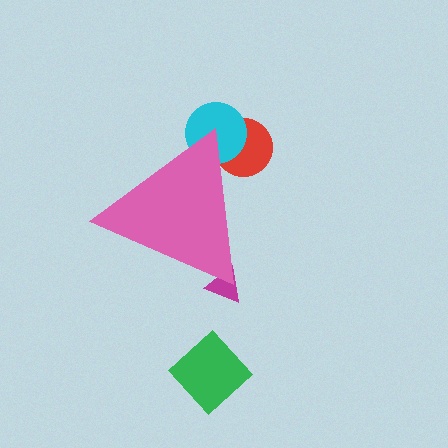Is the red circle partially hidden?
Yes, the red circle is partially hidden behind the pink triangle.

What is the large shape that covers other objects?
A pink triangle.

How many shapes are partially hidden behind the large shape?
3 shapes are partially hidden.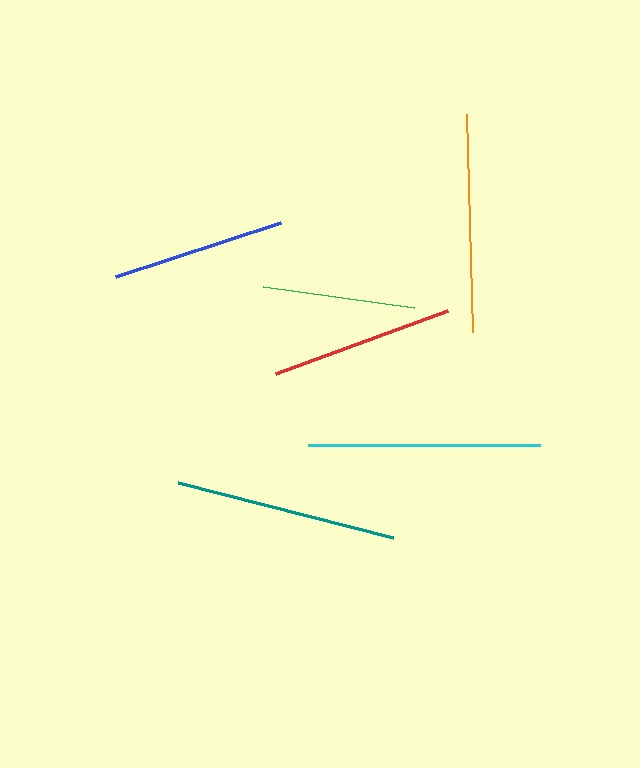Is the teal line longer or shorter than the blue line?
The teal line is longer than the blue line.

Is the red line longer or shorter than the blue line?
The red line is longer than the blue line.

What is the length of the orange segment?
The orange segment is approximately 218 pixels long.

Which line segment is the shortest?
The green line is the shortest at approximately 152 pixels.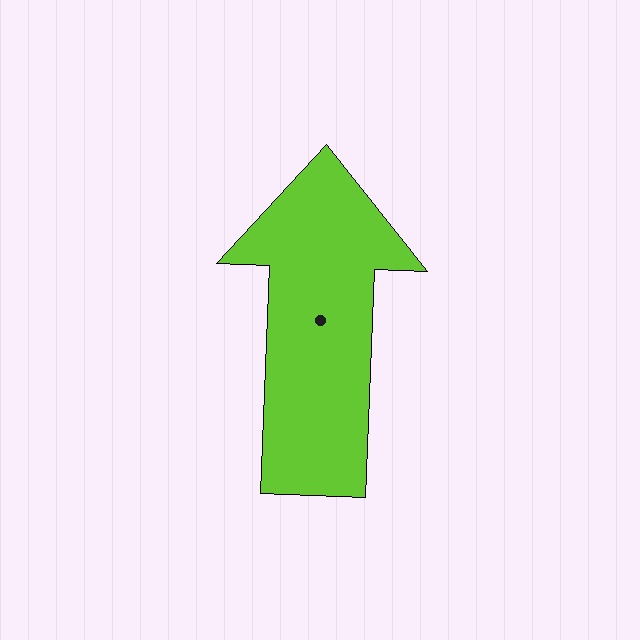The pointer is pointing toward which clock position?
Roughly 12 o'clock.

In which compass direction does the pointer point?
North.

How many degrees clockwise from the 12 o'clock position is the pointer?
Approximately 2 degrees.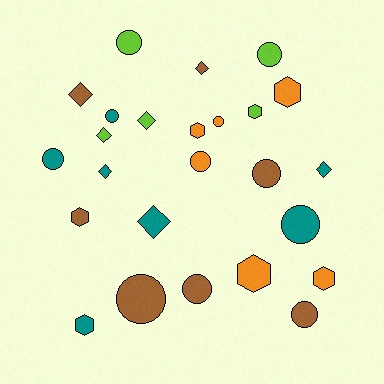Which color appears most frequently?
Brown, with 7 objects.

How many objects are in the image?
There are 25 objects.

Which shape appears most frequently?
Circle, with 11 objects.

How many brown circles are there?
There are 4 brown circles.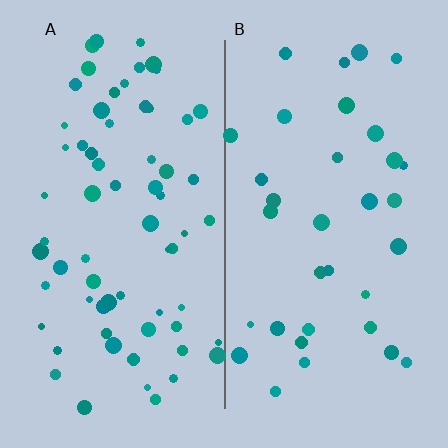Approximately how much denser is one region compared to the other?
Approximately 1.9× — region A over region B.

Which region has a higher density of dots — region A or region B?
A (the left).